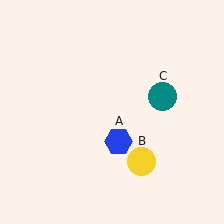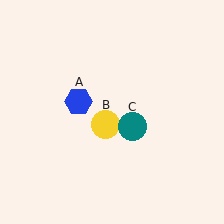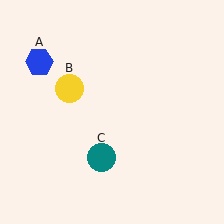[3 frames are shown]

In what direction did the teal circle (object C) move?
The teal circle (object C) moved down and to the left.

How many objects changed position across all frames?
3 objects changed position: blue hexagon (object A), yellow circle (object B), teal circle (object C).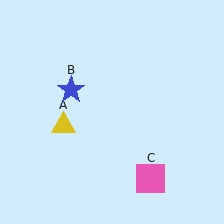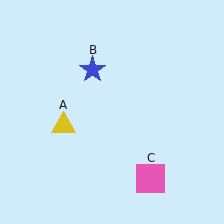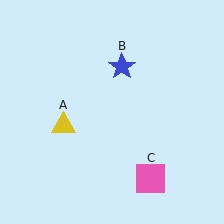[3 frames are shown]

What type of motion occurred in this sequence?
The blue star (object B) rotated clockwise around the center of the scene.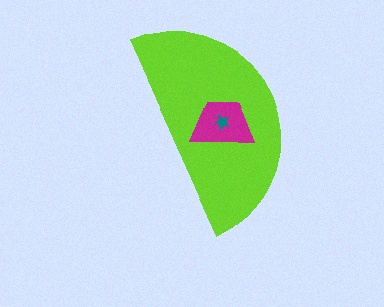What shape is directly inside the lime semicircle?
The magenta trapezoid.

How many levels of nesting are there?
3.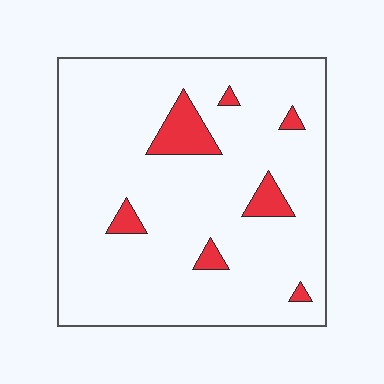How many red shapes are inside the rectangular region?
7.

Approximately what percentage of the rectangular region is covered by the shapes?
Approximately 10%.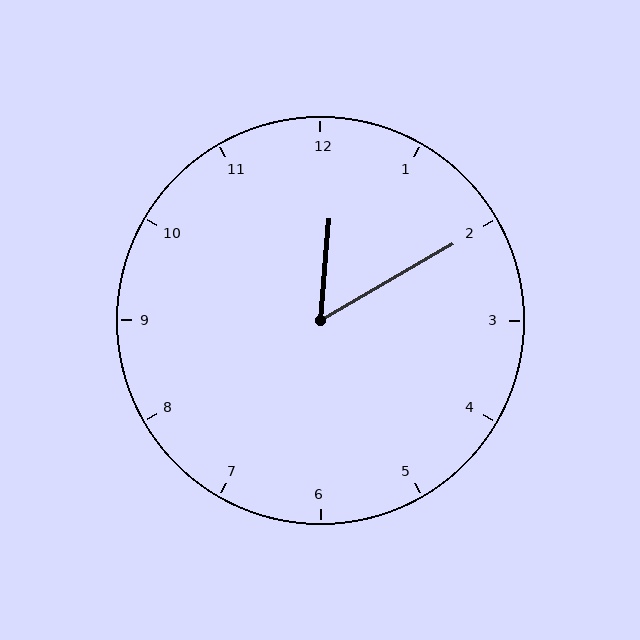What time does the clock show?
12:10.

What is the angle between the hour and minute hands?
Approximately 55 degrees.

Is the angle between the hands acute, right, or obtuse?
It is acute.